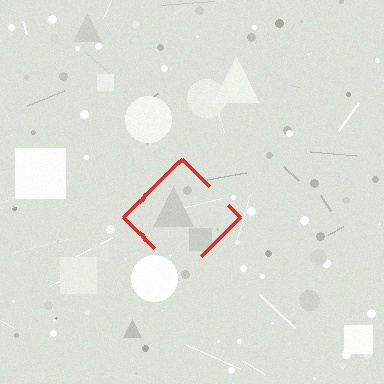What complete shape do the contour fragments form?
The contour fragments form a diamond.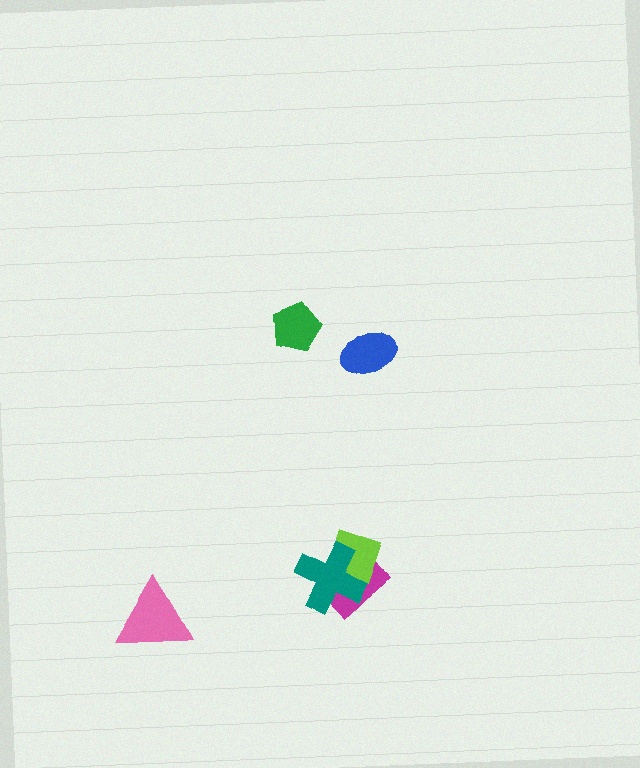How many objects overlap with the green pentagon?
0 objects overlap with the green pentagon.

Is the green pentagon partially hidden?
No, no other shape covers it.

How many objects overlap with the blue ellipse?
0 objects overlap with the blue ellipse.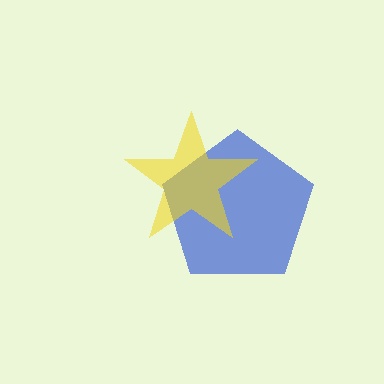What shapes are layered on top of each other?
The layered shapes are: a blue pentagon, a yellow star.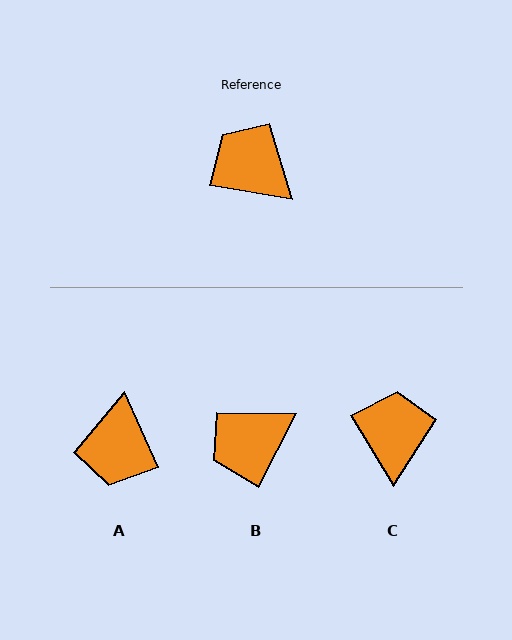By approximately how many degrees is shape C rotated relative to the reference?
Approximately 49 degrees clockwise.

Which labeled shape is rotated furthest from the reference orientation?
A, about 124 degrees away.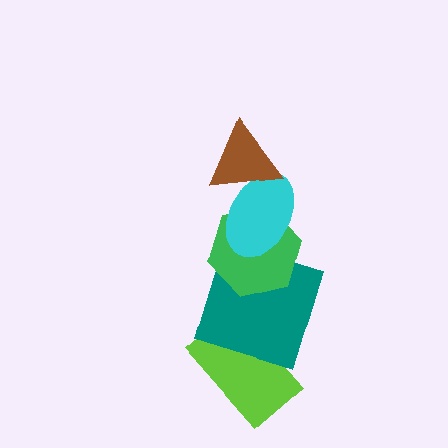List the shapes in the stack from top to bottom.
From top to bottom: the brown triangle, the cyan ellipse, the green hexagon, the teal square, the lime rectangle.